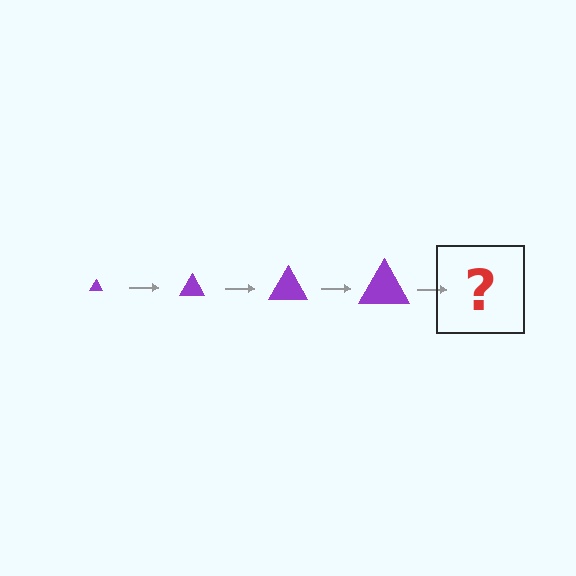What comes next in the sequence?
The next element should be a purple triangle, larger than the previous one.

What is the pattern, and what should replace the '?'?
The pattern is that the triangle gets progressively larger each step. The '?' should be a purple triangle, larger than the previous one.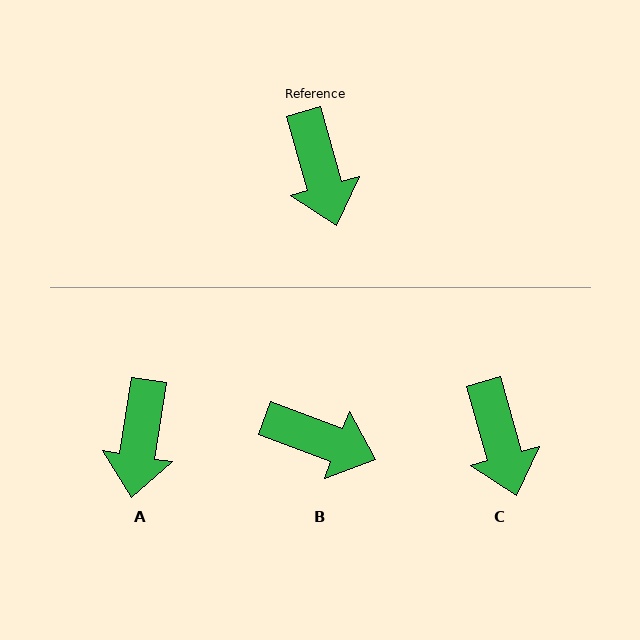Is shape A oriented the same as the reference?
No, it is off by about 25 degrees.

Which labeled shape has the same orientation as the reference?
C.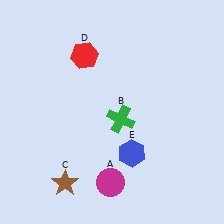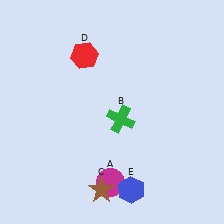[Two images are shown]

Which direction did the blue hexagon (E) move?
The blue hexagon (E) moved down.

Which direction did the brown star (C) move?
The brown star (C) moved right.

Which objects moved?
The objects that moved are: the brown star (C), the blue hexagon (E).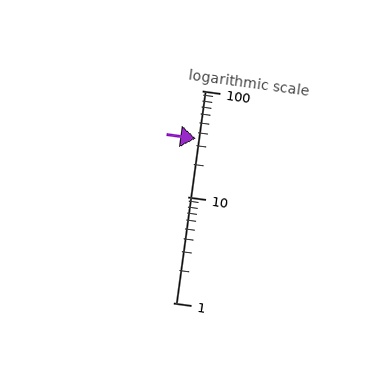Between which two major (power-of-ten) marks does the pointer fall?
The pointer is between 10 and 100.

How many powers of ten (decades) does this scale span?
The scale spans 2 decades, from 1 to 100.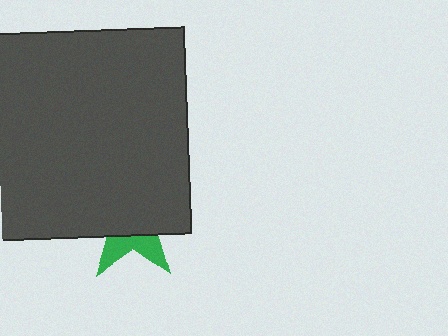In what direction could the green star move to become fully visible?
The green star could move down. That would shift it out from behind the dark gray square entirely.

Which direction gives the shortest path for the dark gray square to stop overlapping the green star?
Moving up gives the shortest separation.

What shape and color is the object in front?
The object in front is a dark gray square.